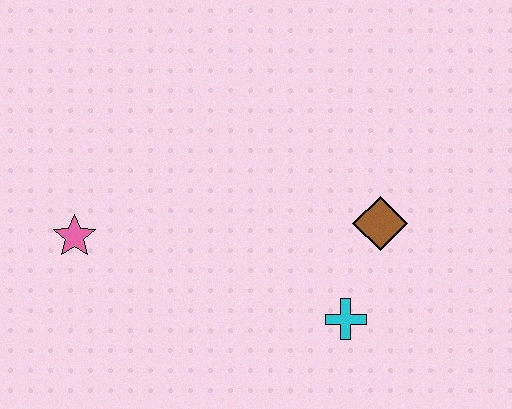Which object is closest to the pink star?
The cyan cross is closest to the pink star.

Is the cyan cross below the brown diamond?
Yes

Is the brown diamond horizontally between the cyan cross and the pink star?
No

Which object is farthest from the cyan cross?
The pink star is farthest from the cyan cross.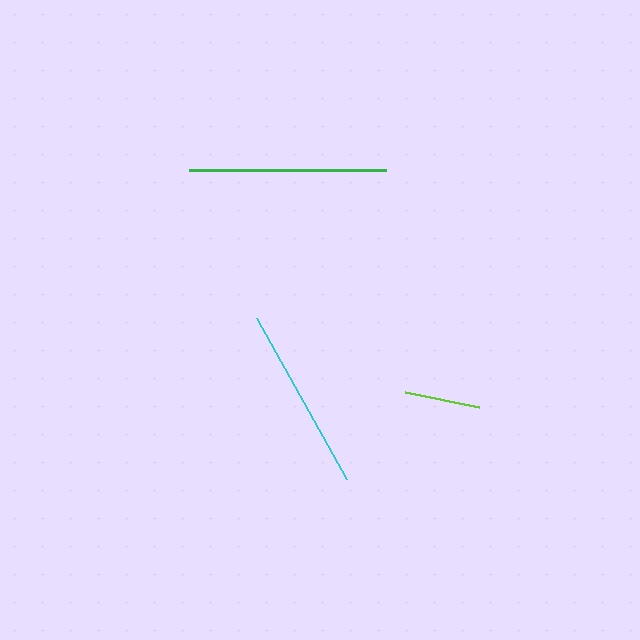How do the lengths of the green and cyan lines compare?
The green and cyan lines are approximately the same length.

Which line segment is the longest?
The green line is the longest at approximately 197 pixels.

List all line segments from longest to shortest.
From longest to shortest: green, cyan, lime.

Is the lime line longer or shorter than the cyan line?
The cyan line is longer than the lime line.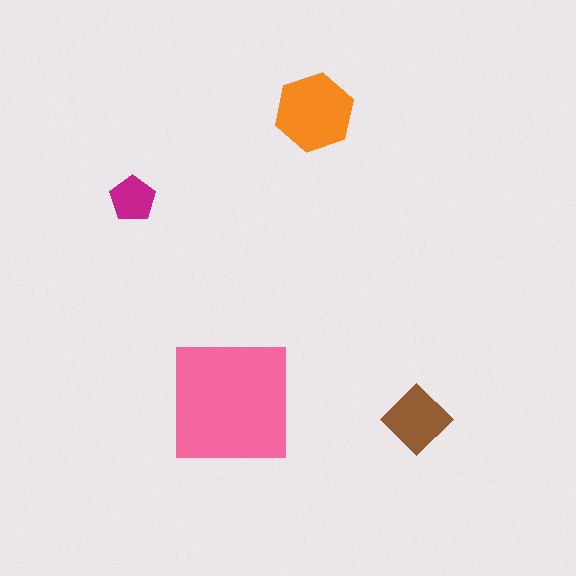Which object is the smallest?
The magenta pentagon.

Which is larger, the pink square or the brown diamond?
The pink square.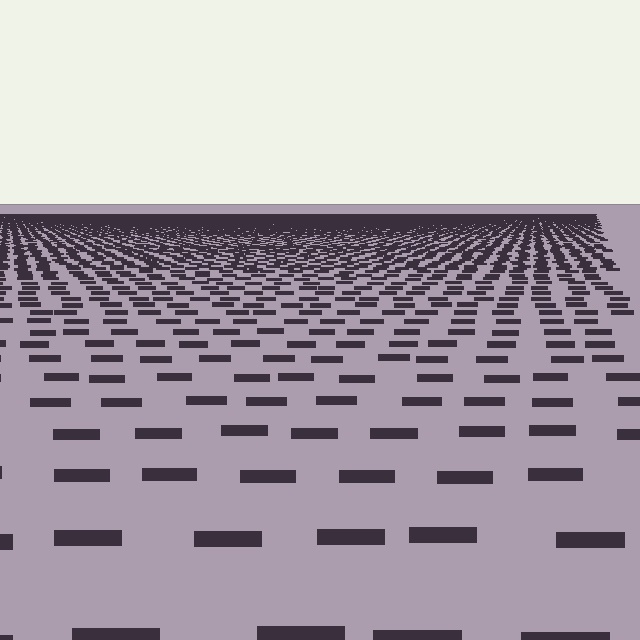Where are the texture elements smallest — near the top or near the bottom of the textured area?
Near the top.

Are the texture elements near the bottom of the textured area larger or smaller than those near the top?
Larger. Near the bottom, elements are closer to the viewer and appear at a bigger on-screen size.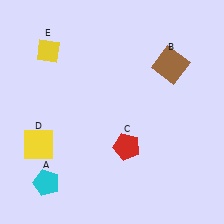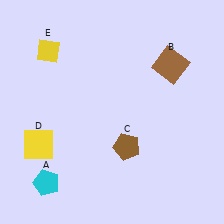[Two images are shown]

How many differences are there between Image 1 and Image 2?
There is 1 difference between the two images.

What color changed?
The pentagon (C) changed from red in Image 1 to brown in Image 2.